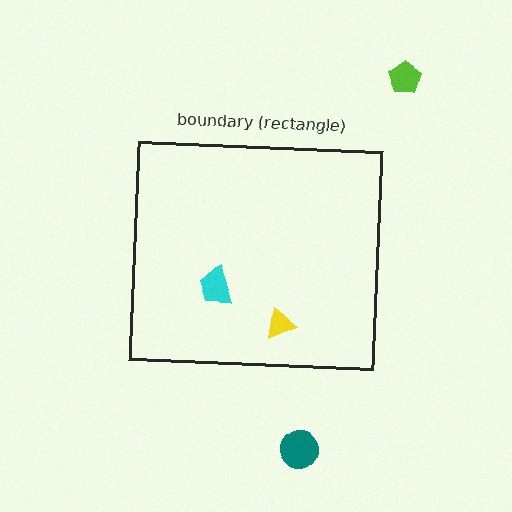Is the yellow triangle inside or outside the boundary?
Inside.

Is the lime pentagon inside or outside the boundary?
Outside.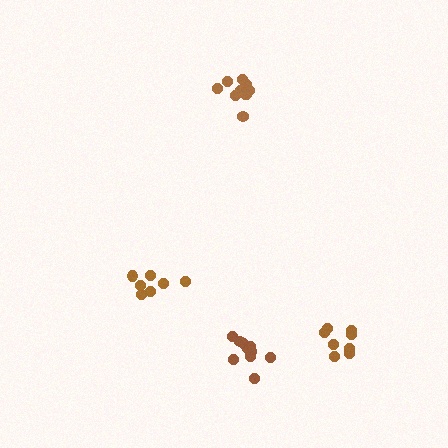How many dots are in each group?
Group 1: 8 dots, Group 2: 10 dots, Group 3: 7 dots, Group 4: 13 dots (38 total).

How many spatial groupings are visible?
There are 4 spatial groupings.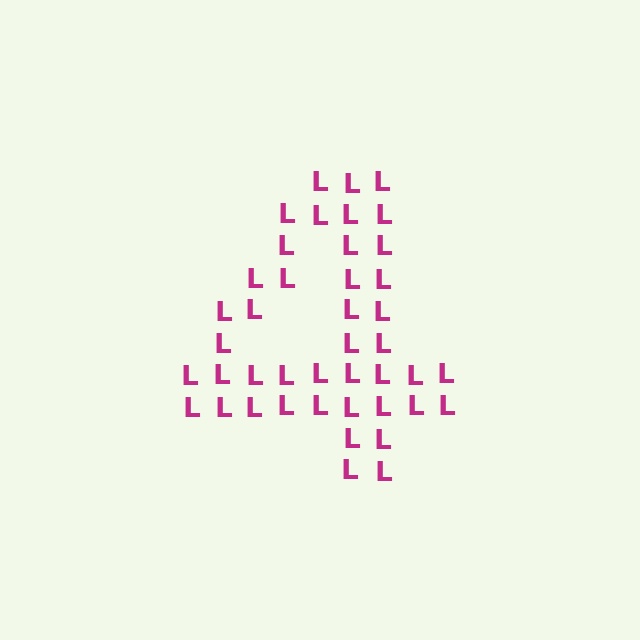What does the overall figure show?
The overall figure shows the digit 4.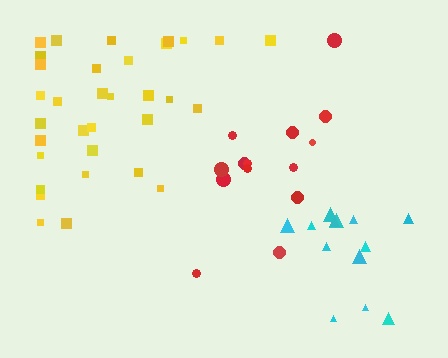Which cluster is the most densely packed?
Red.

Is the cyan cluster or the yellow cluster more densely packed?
Cyan.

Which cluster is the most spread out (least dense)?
Yellow.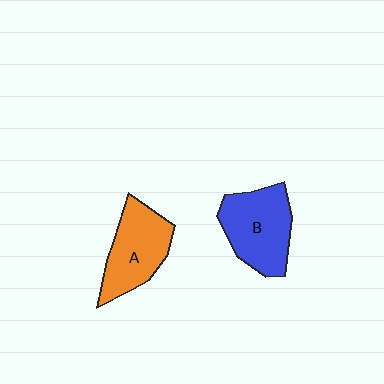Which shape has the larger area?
Shape B (blue).